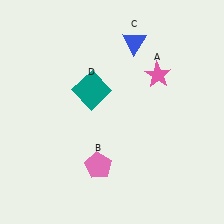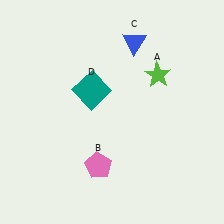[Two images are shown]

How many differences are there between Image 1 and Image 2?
There is 1 difference between the two images.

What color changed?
The star (A) changed from pink in Image 1 to lime in Image 2.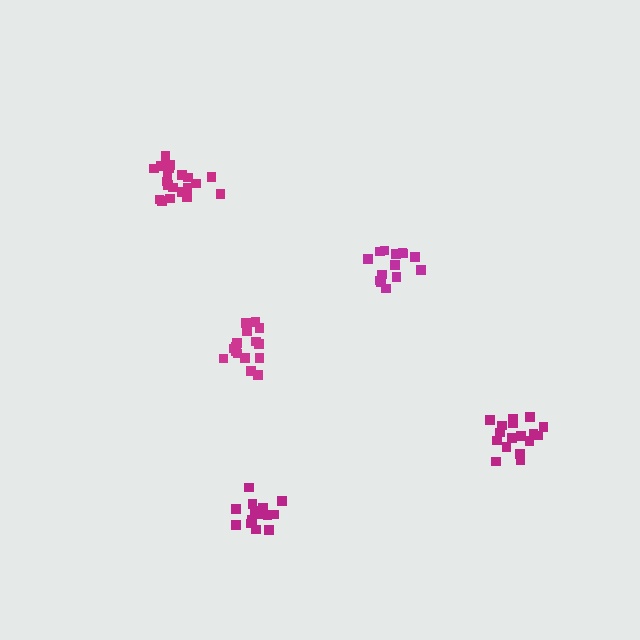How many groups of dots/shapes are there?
There are 5 groups.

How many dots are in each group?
Group 1: 16 dots, Group 2: 14 dots, Group 3: 20 dots, Group 4: 17 dots, Group 5: 16 dots (83 total).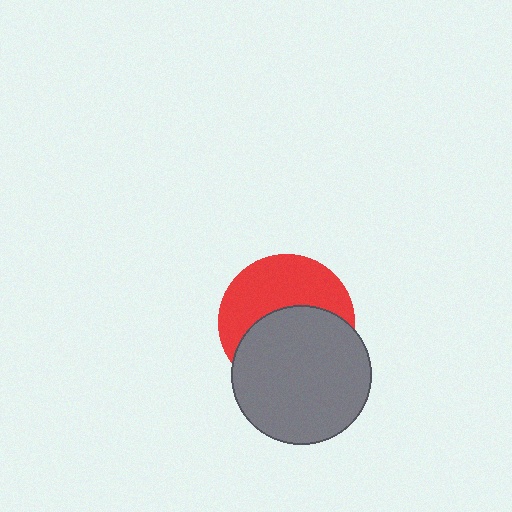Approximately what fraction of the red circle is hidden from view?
Roughly 52% of the red circle is hidden behind the gray circle.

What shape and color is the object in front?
The object in front is a gray circle.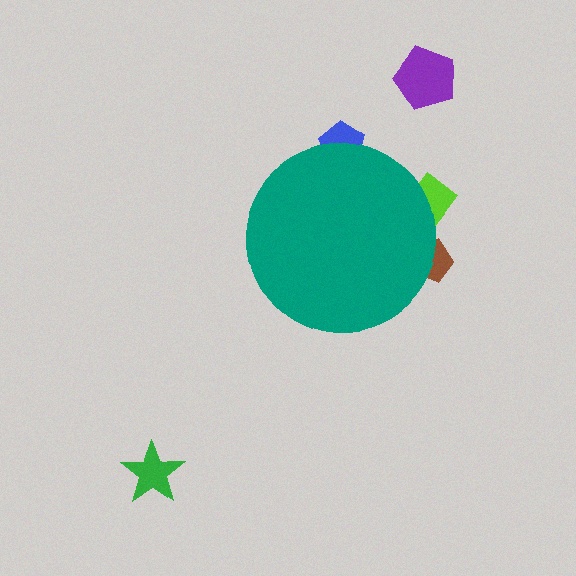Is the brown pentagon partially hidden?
Yes, the brown pentagon is partially hidden behind the teal circle.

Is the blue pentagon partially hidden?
Yes, the blue pentagon is partially hidden behind the teal circle.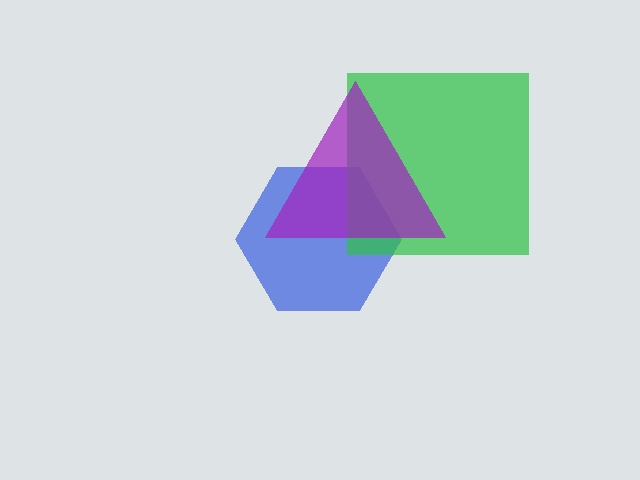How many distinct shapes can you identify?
There are 3 distinct shapes: a blue hexagon, a green square, a purple triangle.